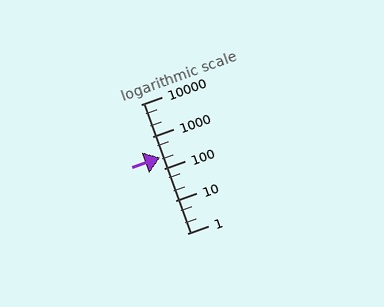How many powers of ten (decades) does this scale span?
The scale spans 4 decades, from 1 to 10000.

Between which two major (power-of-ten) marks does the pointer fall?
The pointer is between 100 and 1000.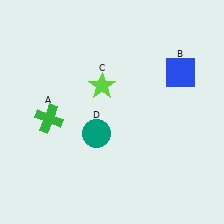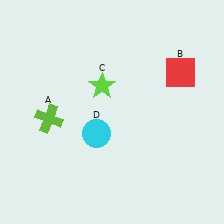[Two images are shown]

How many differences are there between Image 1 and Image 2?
There are 3 differences between the two images.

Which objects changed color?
A changed from green to lime. B changed from blue to red. D changed from teal to cyan.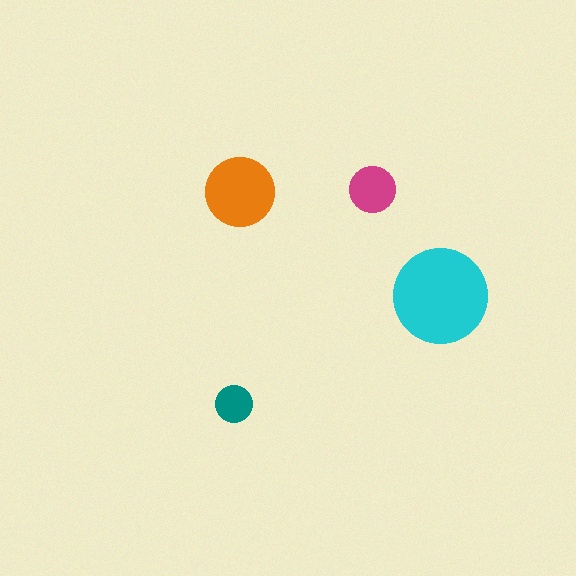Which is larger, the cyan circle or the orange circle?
The cyan one.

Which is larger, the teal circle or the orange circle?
The orange one.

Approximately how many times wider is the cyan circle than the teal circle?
About 2.5 times wider.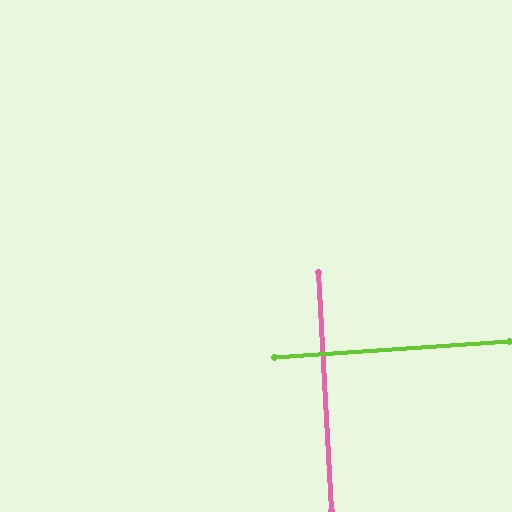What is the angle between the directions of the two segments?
Approximately 89 degrees.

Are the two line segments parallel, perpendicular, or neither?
Perpendicular — they meet at approximately 89°.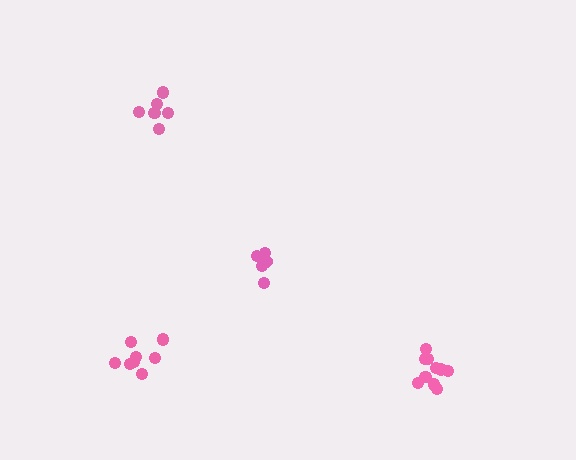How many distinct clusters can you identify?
There are 4 distinct clusters.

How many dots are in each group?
Group 1: 11 dots, Group 2: 8 dots, Group 3: 7 dots, Group 4: 5 dots (31 total).